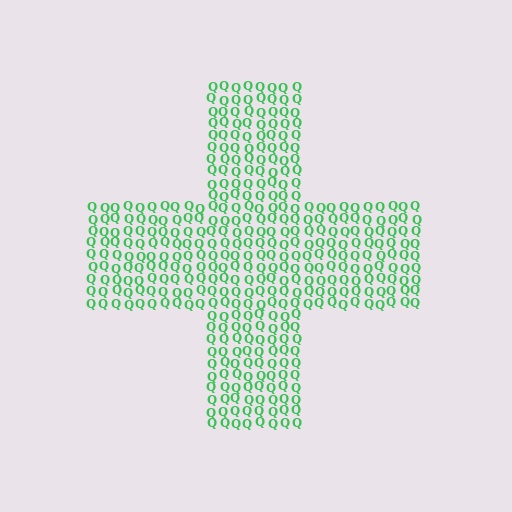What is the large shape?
The large shape is a cross.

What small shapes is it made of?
It is made of small letter Q's.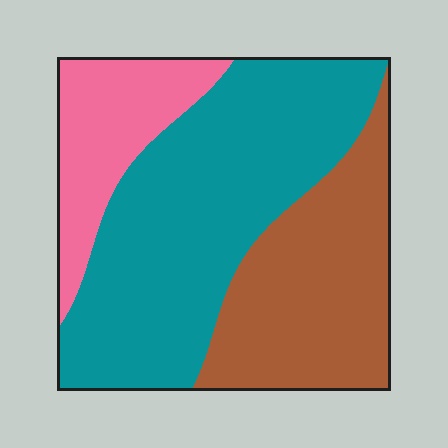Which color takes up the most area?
Teal, at roughly 50%.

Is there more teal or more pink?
Teal.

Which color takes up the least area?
Pink, at roughly 20%.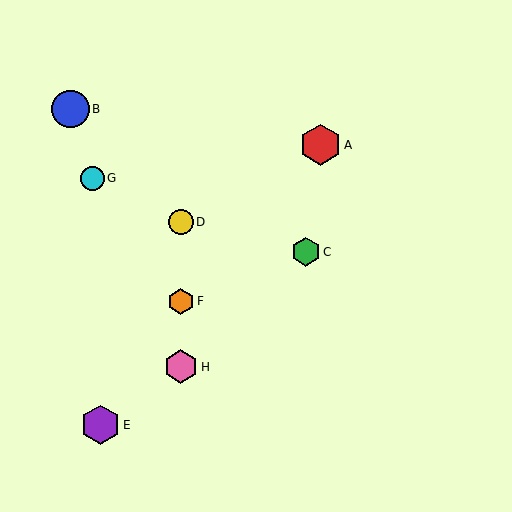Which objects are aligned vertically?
Objects D, F, H are aligned vertically.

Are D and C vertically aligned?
No, D is at x≈181 and C is at x≈306.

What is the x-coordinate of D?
Object D is at x≈181.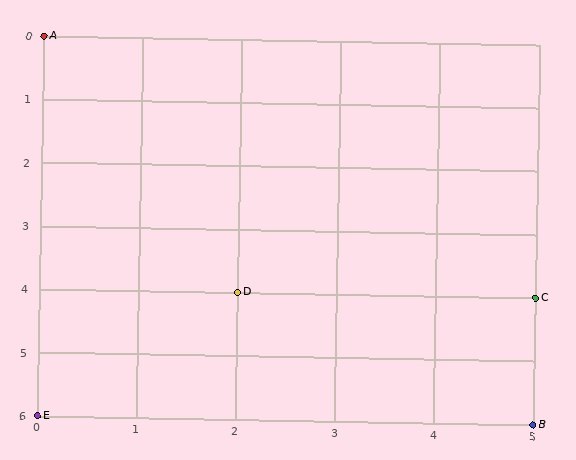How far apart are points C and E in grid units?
Points C and E are 5 columns and 2 rows apart (about 5.4 grid units diagonally).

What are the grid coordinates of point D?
Point D is at grid coordinates (2, 4).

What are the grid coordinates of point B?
Point B is at grid coordinates (5, 6).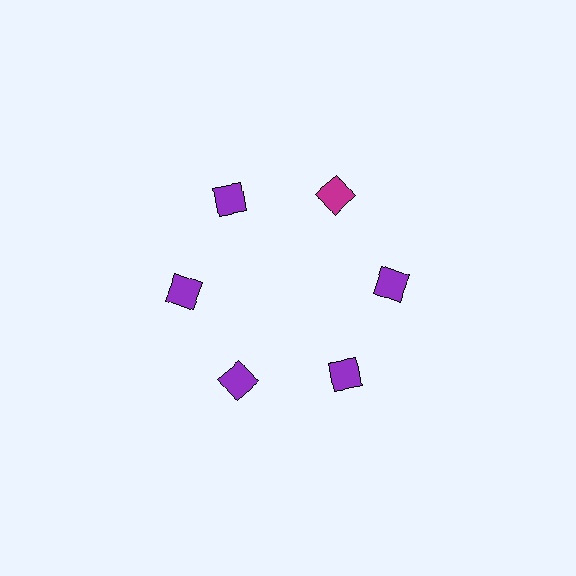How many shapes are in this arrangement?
There are 6 shapes arranged in a ring pattern.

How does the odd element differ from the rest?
It has a different color: magenta instead of purple.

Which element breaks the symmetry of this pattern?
The magenta diamond at roughly the 1 o'clock position breaks the symmetry. All other shapes are purple diamonds.